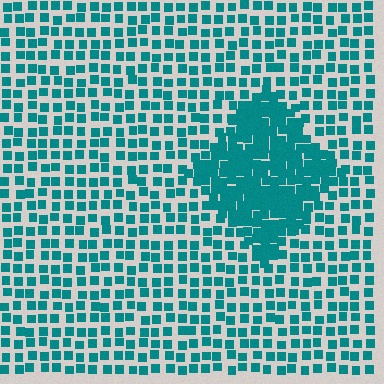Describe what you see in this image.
The image contains small teal elements arranged at two different densities. A diamond-shaped region is visible where the elements are more densely packed than the surrounding area.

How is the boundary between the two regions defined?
The boundary is defined by a change in element density (approximately 2.2x ratio). All elements are the same color, size, and shape.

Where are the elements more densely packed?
The elements are more densely packed inside the diamond boundary.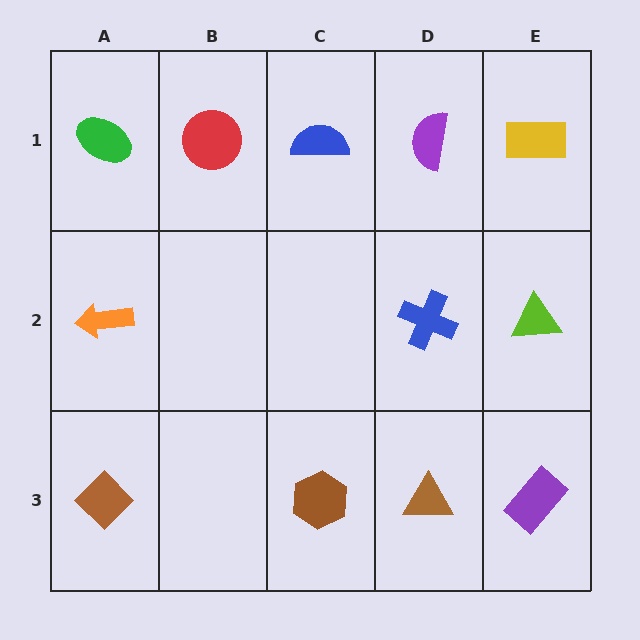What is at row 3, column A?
A brown diamond.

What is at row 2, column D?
A blue cross.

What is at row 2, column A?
An orange arrow.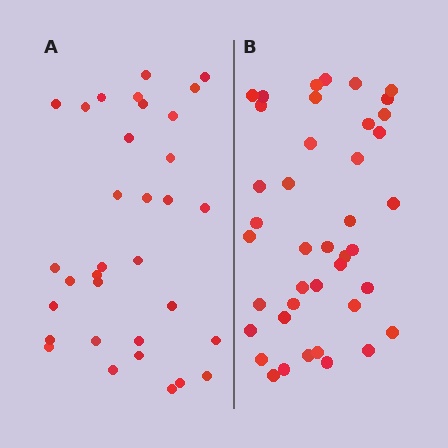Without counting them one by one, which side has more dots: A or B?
Region B (the right region) has more dots.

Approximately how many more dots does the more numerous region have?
Region B has roughly 8 or so more dots than region A.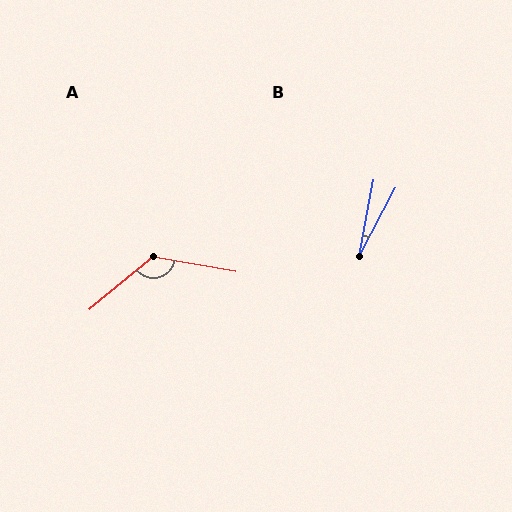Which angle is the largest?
A, at approximately 130 degrees.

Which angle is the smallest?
B, at approximately 17 degrees.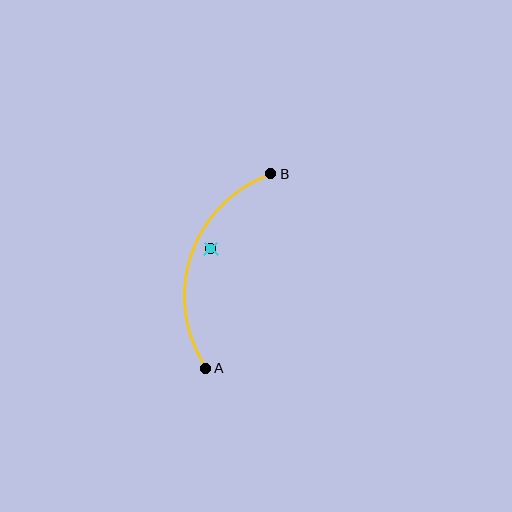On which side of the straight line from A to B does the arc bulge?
The arc bulges to the left of the straight line connecting A and B.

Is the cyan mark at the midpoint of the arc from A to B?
No — the cyan mark does not lie on the arc at all. It sits slightly inside the curve.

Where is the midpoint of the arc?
The arc midpoint is the point on the curve farthest from the straight line joining A and B. It sits to the left of that line.